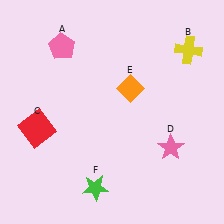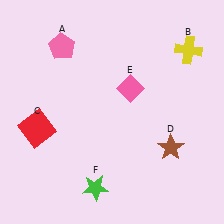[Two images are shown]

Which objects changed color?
D changed from pink to brown. E changed from orange to pink.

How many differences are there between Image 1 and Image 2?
There are 2 differences between the two images.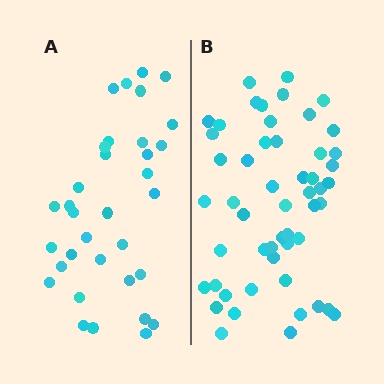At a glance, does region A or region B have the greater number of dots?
Region B (the right region) has more dots.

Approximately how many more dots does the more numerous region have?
Region B has approximately 20 more dots than region A.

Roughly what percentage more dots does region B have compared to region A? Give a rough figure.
About 55% more.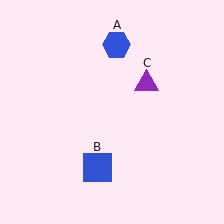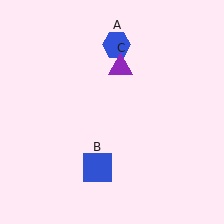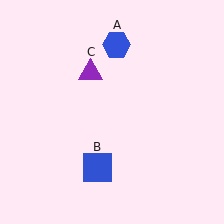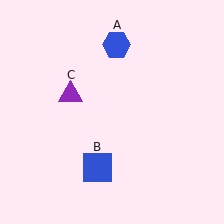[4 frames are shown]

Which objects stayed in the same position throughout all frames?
Blue hexagon (object A) and blue square (object B) remained stationary.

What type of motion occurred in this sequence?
The purple triangle (object C) rotated counterclockwise around the center of the scene.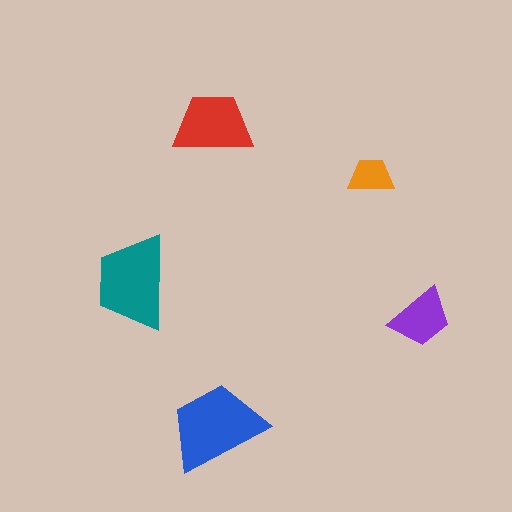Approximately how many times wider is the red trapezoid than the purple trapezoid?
About 1.5 times wider.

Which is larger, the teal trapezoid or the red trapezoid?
The teal one.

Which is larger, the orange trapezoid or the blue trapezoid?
The blue one.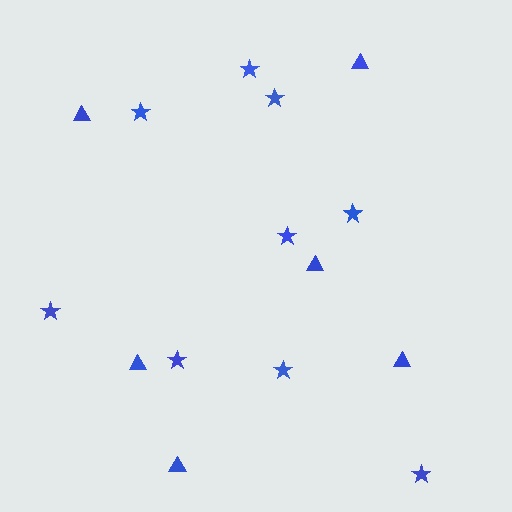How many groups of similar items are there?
There are 2 groups: one group of stars (9) and one group of triangles (6).